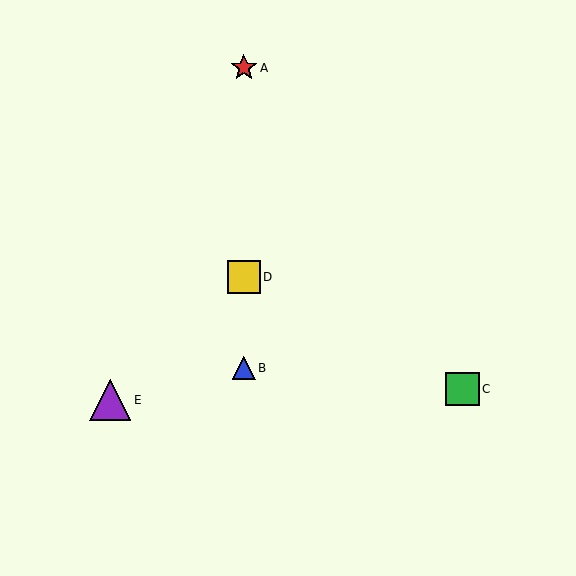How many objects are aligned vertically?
3 objects (A, B, D) are aligned vertically.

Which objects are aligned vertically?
Objects A, B, D are aligned vertically.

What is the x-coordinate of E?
Object E is at x≈110.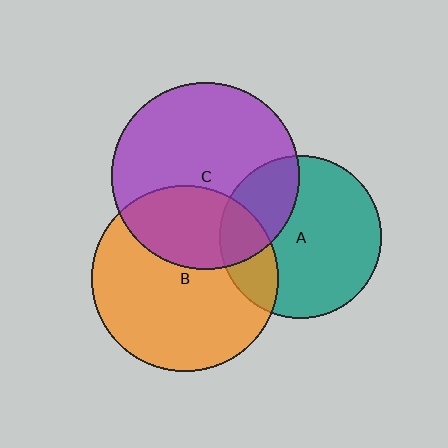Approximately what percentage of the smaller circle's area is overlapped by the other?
Approximately 35%.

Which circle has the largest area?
Circle C (purple).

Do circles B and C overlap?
Yes.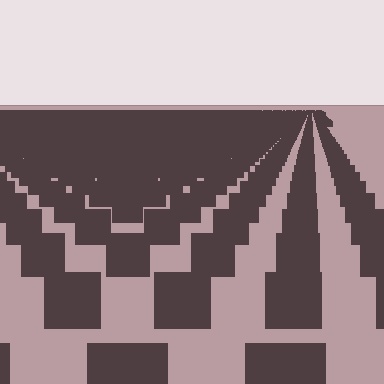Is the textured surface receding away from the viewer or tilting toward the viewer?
The surface is receding away from the viewer. Texture elements get smaller and denser toward the top.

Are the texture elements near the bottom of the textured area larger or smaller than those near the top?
Larger. Near the bottom, elements are closer to the viewer and appear at a bigger on-screen size.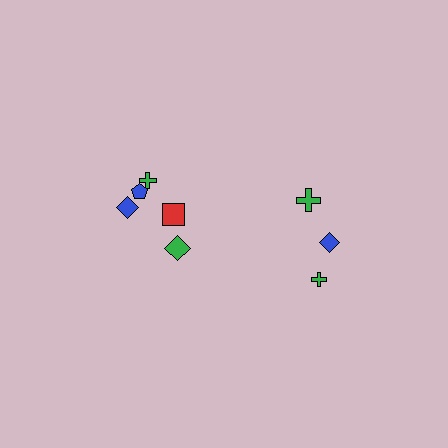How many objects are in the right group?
There are 3 objects.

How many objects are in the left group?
There are 5 objects.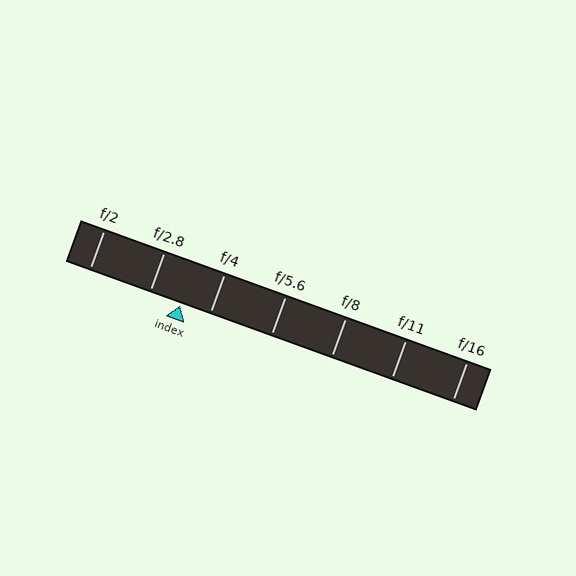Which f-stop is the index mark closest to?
The index mark is closest to f/4.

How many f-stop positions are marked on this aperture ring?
There are 7 f-stop positions marked.